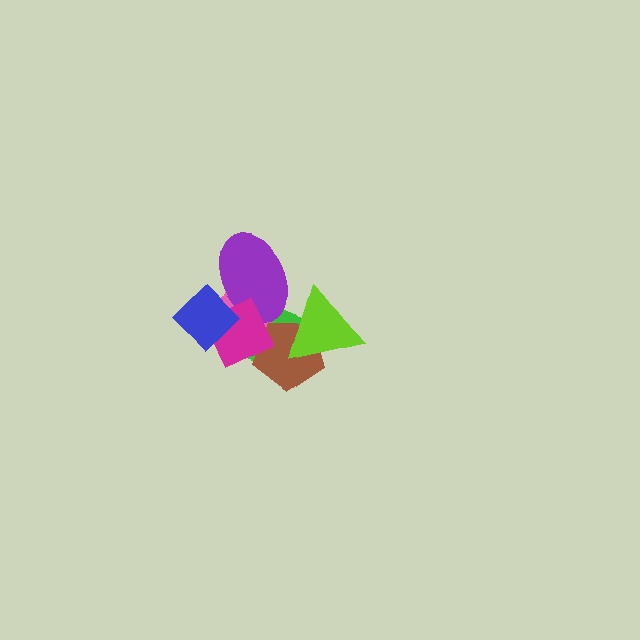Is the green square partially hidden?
Yes, it is partially covered by another shape.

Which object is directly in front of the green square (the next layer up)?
The pink triangle is directly in front of the green square.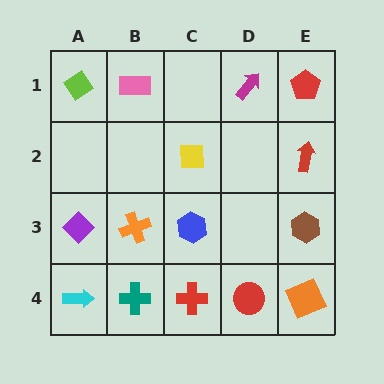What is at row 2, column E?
A red arrow.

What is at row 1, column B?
A pink rectangle.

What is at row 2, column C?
A yellow square.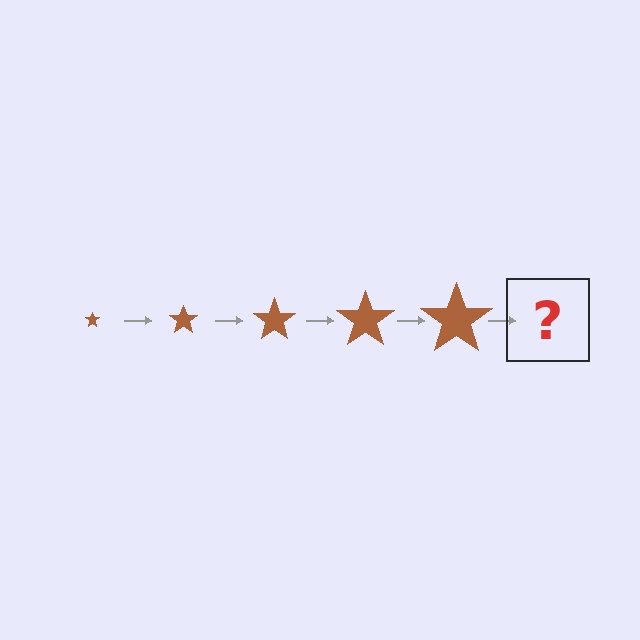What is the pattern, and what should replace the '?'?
The pattern is that the star gets progressively larger each step. The '?' should be a brown star, larger than the previous one.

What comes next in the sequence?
The next element should be a brown star, larger than the previous one.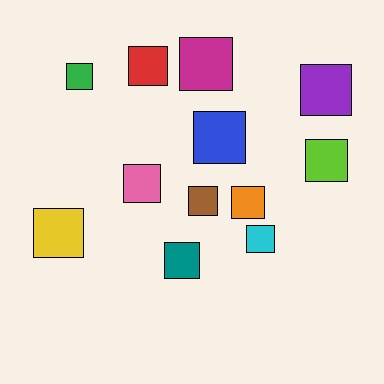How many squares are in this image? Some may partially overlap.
There are 12 squares.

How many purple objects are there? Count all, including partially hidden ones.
There is 1 purple object.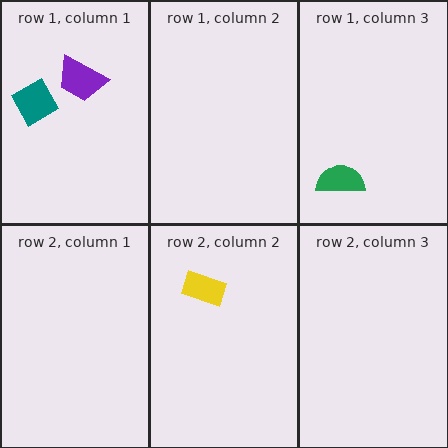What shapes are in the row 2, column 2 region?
The yellow rectangle.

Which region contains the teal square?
The row 1, column 1 region.